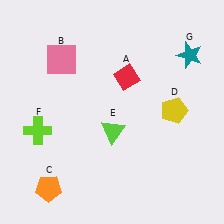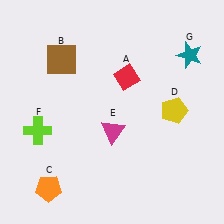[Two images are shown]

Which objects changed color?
B changed from pink to brown. E changed from lime to magenta.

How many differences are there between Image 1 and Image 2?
There are 2 differences between the two images.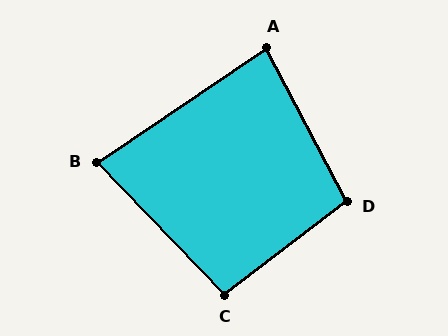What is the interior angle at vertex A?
Approximately 84 degrees (acute).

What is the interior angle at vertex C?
Approximately 96 degrees (obtuse).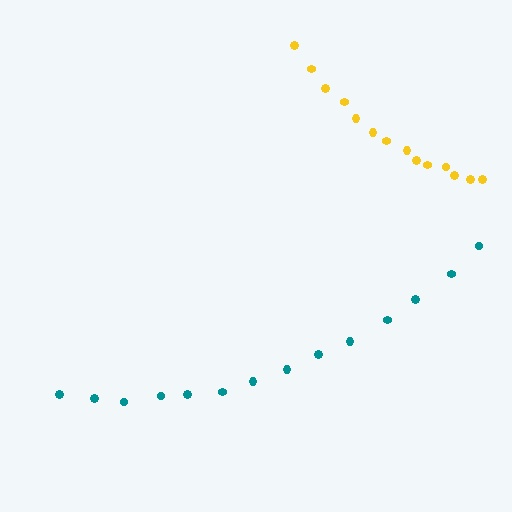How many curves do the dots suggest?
There are 2 distinct paths.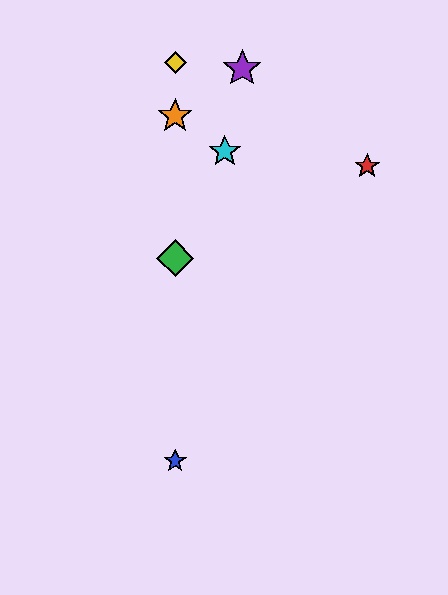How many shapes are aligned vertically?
4 shapes (the blue star, the green diamond, the yellow diamond, the orange star) are aligned vertically.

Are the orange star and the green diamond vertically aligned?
Yes, both are at x≈175.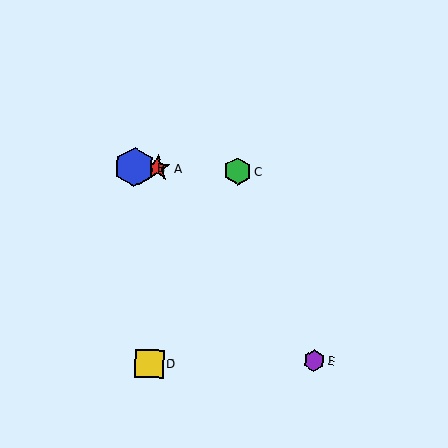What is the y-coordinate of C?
Object C is at y≈171.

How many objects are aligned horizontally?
3 objects (A, B, C) are aligned horizontally.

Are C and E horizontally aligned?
No, C is at y≈171 and E is at y≈360.